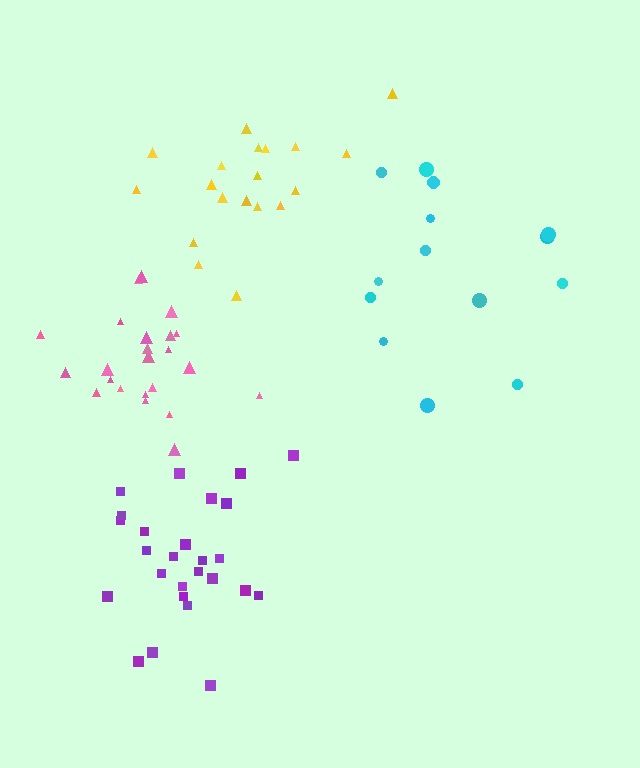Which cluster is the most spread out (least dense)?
Cyan.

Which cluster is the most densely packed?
Pink.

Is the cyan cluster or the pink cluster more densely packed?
Pink.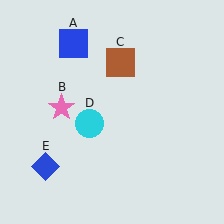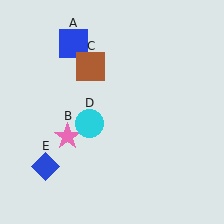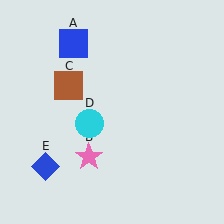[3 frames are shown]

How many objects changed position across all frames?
2 objects changed position: pink star (object B), brown square (object C).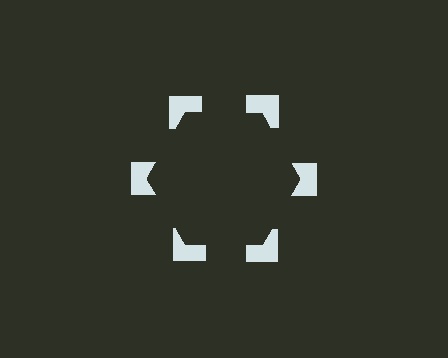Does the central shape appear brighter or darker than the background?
It typically appears slightly darker than the background, even though no actual brightness change is drawn.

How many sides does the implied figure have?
6 sides.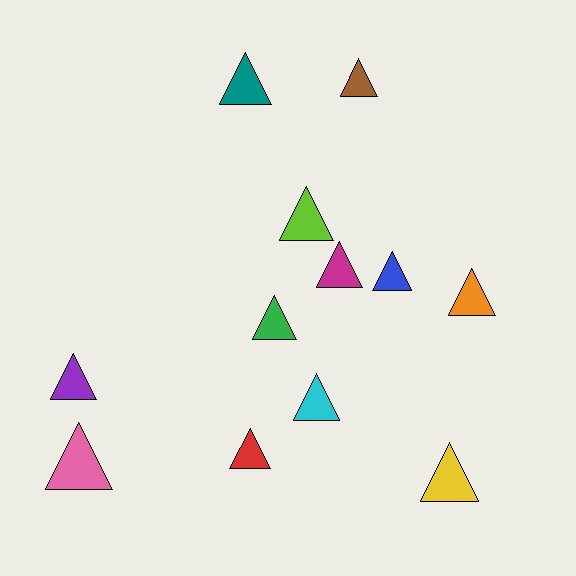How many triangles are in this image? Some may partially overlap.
There are 12 triangles.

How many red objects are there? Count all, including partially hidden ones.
There is 1 red object.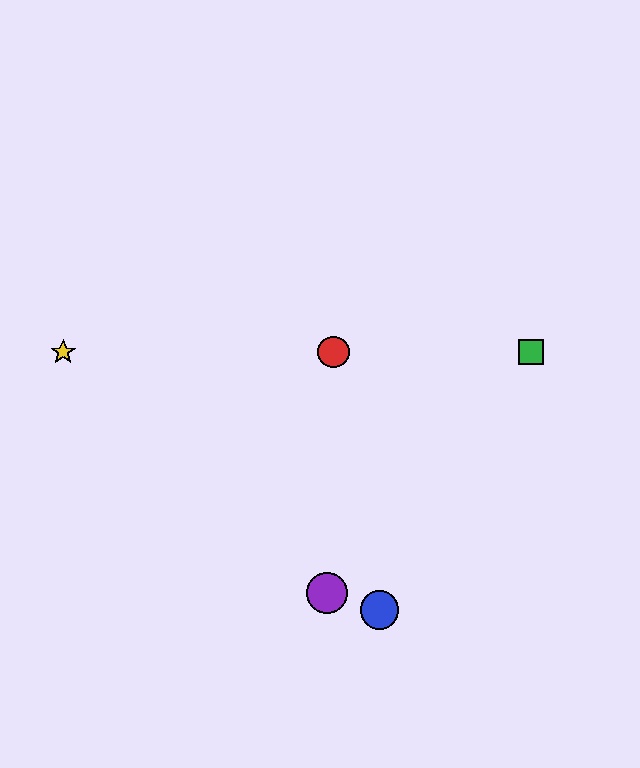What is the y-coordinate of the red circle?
The red circle is at y≈352.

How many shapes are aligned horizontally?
3 shapes (the red circle, the green square, the yellow star) are aligned horizontally.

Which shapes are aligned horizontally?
The red circle, the green square, the yellow star are aligned horizontally.